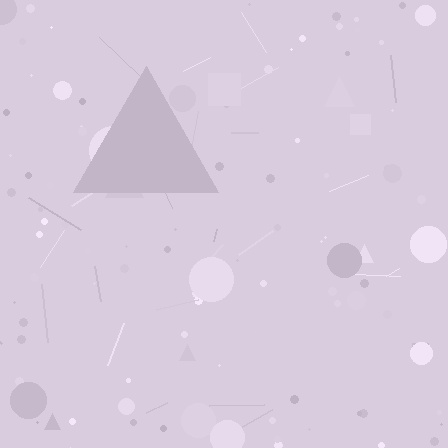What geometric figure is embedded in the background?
A triangle is embedded in the background.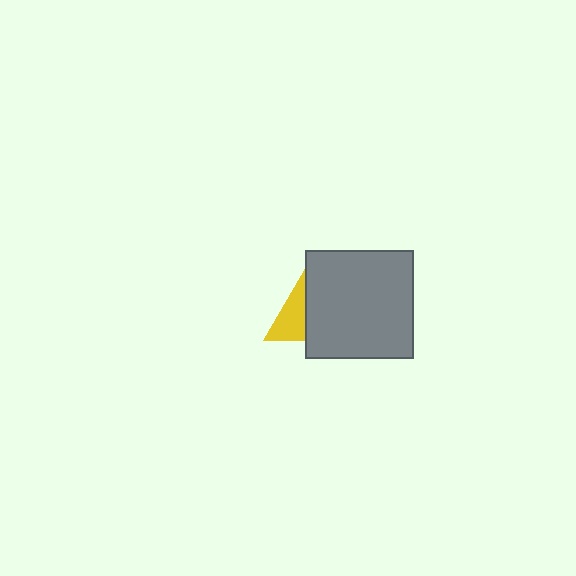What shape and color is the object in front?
The object in front is a gray square.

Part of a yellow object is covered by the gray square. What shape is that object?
It is a triangle.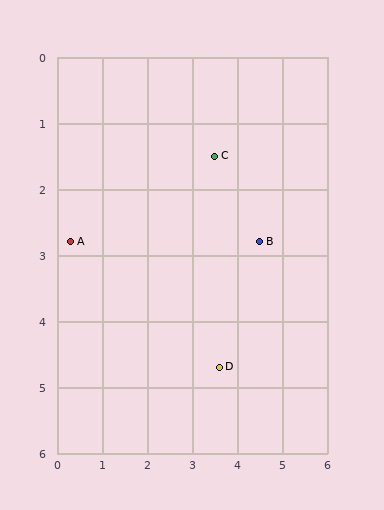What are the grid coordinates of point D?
Point D is at approximately (3.6, 4.7).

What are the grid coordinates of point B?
Point B is at approximately (4.5, 2.8).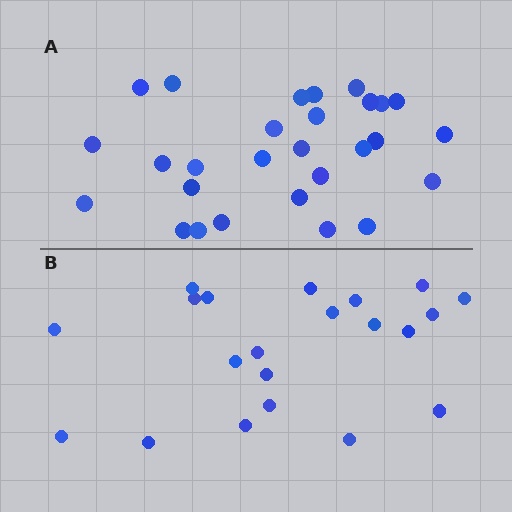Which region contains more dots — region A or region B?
Region A (the top region) has more dots.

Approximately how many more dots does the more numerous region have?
Region A has roughly 8 or so more dots than region B.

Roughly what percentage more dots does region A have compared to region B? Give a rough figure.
About 35% more.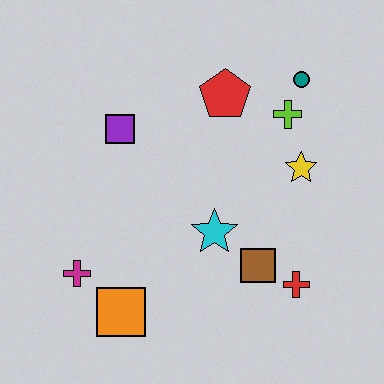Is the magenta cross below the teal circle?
Yes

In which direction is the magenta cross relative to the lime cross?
The magenta cross is to the left of the lime cross.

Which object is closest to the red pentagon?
The lime cross is closest to the red pentagon.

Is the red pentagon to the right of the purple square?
Yes